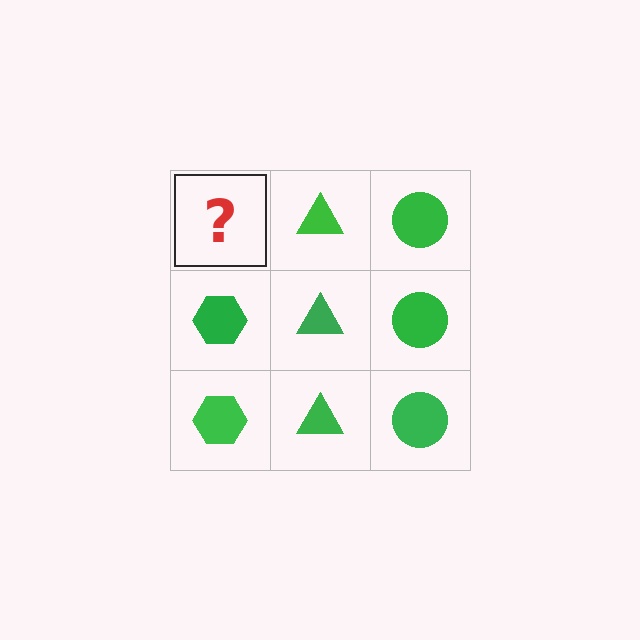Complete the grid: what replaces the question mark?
The question mark should be replaced with a green hexagon.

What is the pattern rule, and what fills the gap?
The rule is that each column has a consistent shape. The gap should be filled with a green hexagon.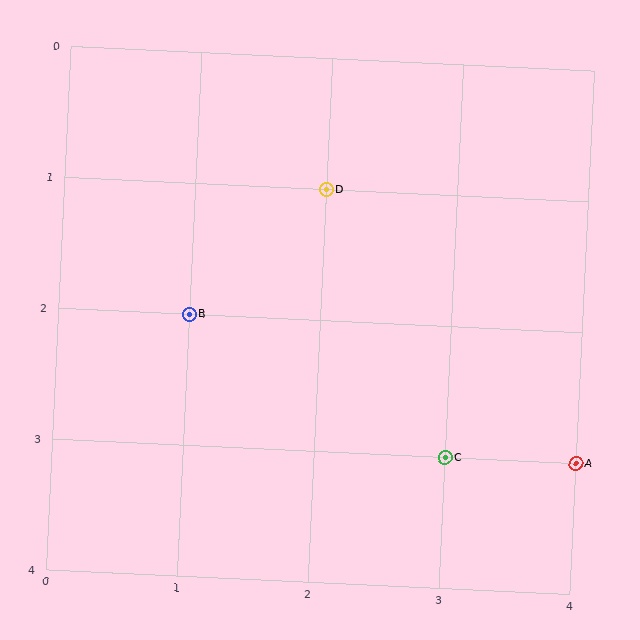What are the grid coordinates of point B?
Point B is at grid coordinates (1, 2).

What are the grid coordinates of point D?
Point D is at grid coordinates (2, 1).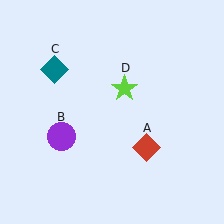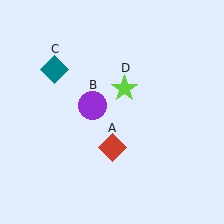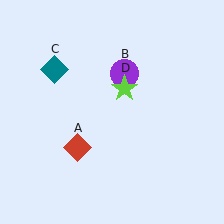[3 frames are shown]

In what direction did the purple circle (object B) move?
The purple circle (object B) moved up and to the right.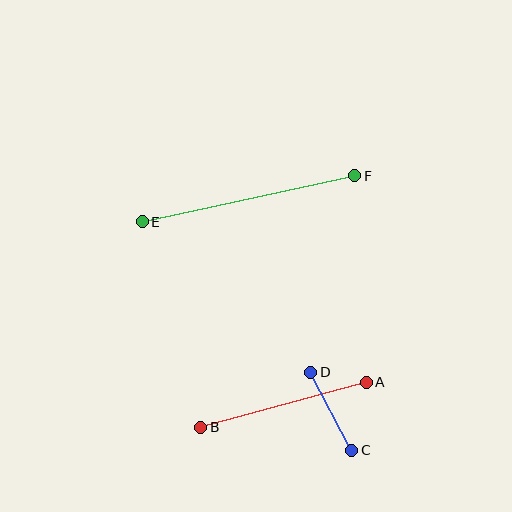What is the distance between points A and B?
The distance is approximately 171 pixels.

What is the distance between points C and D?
The distance is approximately 88 pixels.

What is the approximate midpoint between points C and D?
The midpoint is at approximately (331, 411) pixels.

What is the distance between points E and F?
The distance is approximately 217 pixels.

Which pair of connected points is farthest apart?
Points E and F are farthest apart.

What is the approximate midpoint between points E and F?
The midpoint is at approximately (249, 199) pixels.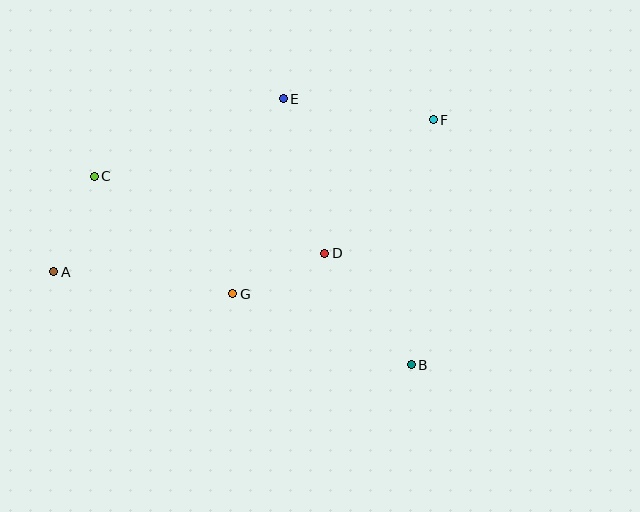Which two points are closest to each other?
Points D and G are closest to each other.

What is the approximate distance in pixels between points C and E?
The distance between C and E is approximately 204 pixels.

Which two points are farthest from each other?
Points A and F are farthest from each other.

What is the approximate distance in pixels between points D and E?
The distance between D and E is approximately 160 pixels.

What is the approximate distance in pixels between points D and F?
The distance between D and F is approximately 172 pixels.